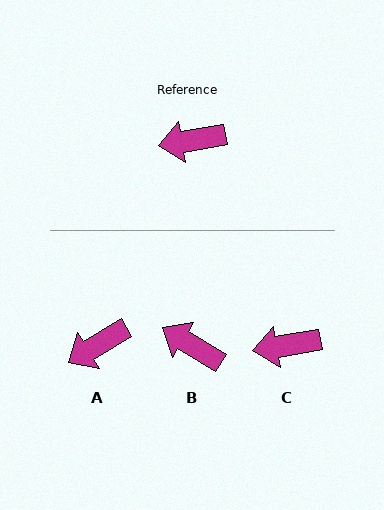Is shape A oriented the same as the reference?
No, it is off by about 21 degrees.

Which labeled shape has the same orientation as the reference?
C.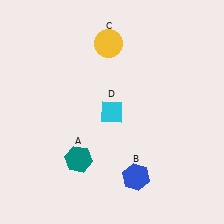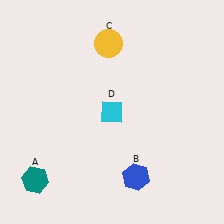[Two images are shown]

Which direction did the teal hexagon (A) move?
The teal hexagon (A) moved left.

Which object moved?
The teal hexagon (A) moved left.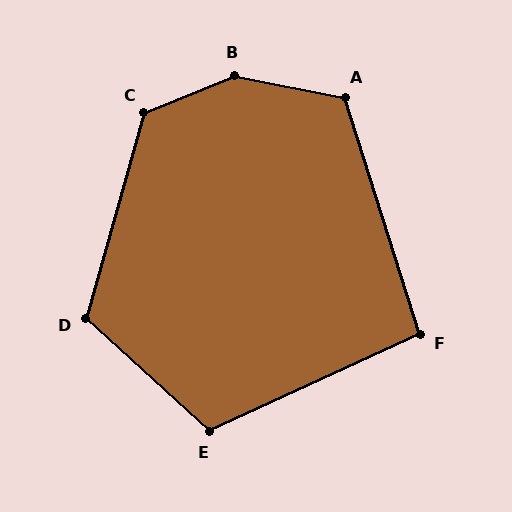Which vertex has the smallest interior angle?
F, at approximately 97 degrees.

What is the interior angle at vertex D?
Approximately 116 degrees (obtuse).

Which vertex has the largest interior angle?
B, at approximately 146 degrees.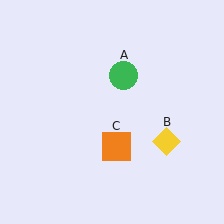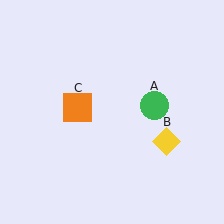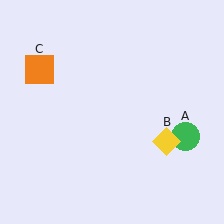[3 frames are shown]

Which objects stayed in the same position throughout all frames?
Yellow diamond (object B) remained stationary.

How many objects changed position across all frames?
2 objects changed position: green circle (object A), orange square (object C).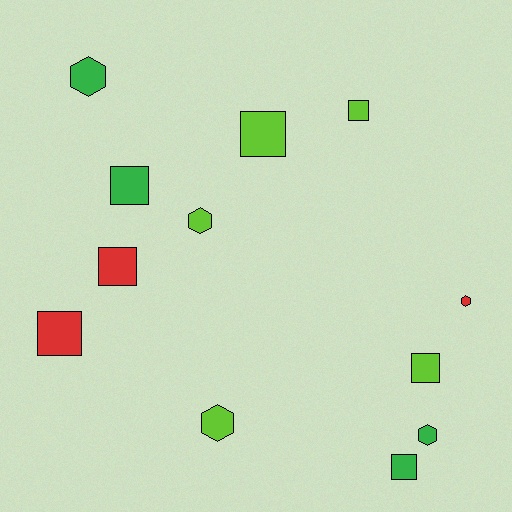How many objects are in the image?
There are 12 objects.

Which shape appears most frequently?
Square, with 7 objects.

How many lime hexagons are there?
There are 2 lime hexagons.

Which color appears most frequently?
Lime, with 5 objects.